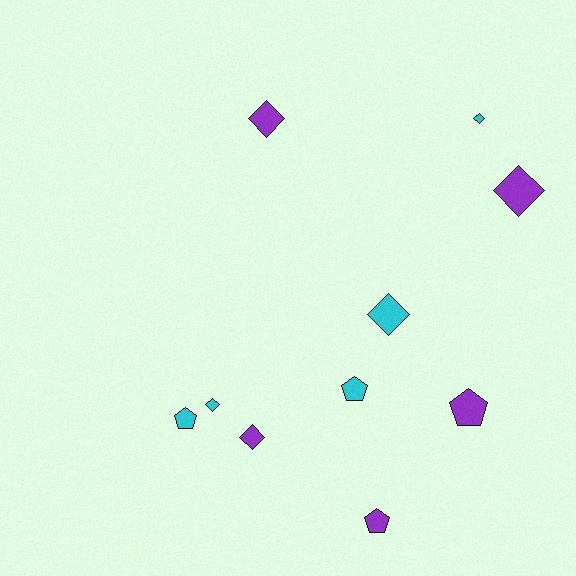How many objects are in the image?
There are 10 objects.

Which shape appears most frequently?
Diamond, with 6 objects.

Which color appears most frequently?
Purple, with 5 objects.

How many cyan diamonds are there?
There are 3 cyan diamonds.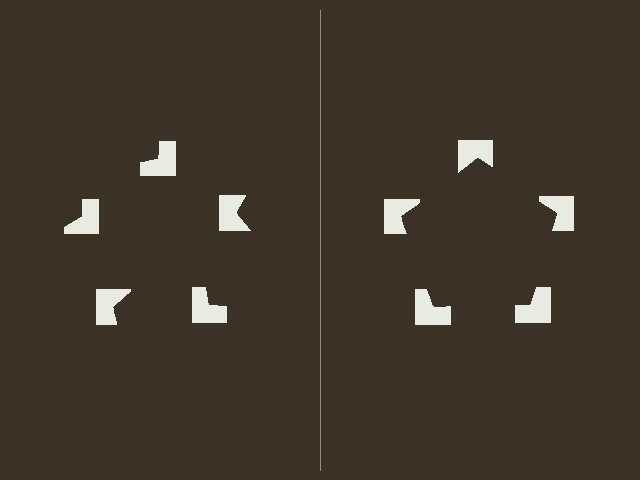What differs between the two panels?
The notched squares are positioned identically on both sides; only the wedge orientations differ. On the right they align to a pentagon; on the left they are misaligned.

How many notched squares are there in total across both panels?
10 — 5 on each side.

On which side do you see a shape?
An illusory pentagon appears on the right side. On the left side the wedge cuts are rotated, so no coherent shape forms.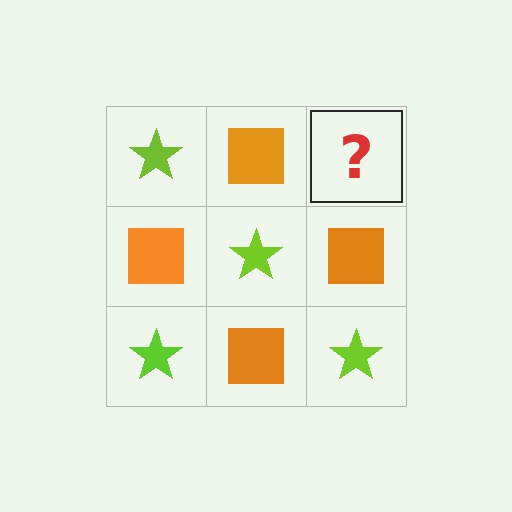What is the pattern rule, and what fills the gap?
The rule is that it alternates lime star and orange square in a checkerboard pattern. The gap should be filled with a lime star.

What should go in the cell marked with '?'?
The missing cell should contain a lime star.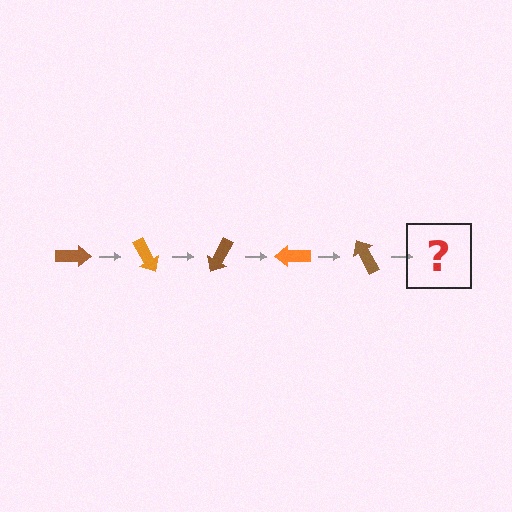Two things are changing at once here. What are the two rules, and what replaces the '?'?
The two rules are that it rotates 60 degrees each step and the color cycles through brown and orange. The '?' should be an orange arrow, rotated 300 degrees from the start.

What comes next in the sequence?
The next element should be an orange arrow, rotated 300 degrees from the start.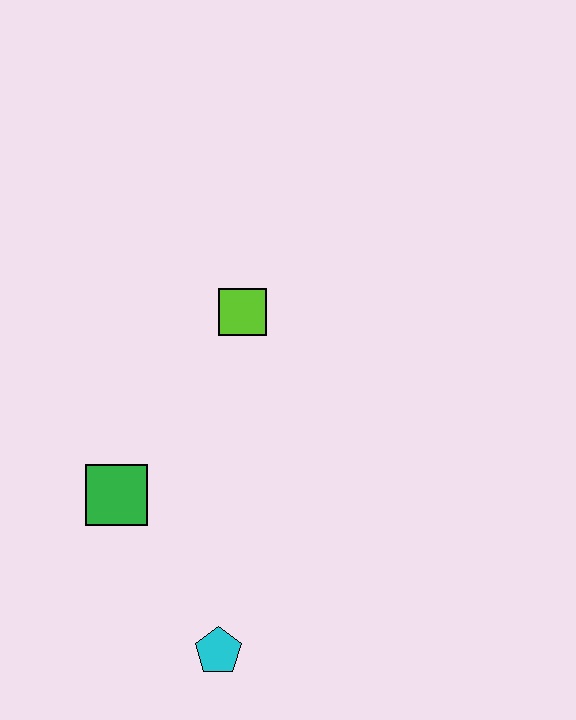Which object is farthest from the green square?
The lime square is farthest from the green square.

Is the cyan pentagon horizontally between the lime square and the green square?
Yes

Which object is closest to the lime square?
The green square is closest to the lime square.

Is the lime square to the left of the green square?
No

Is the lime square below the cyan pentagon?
No